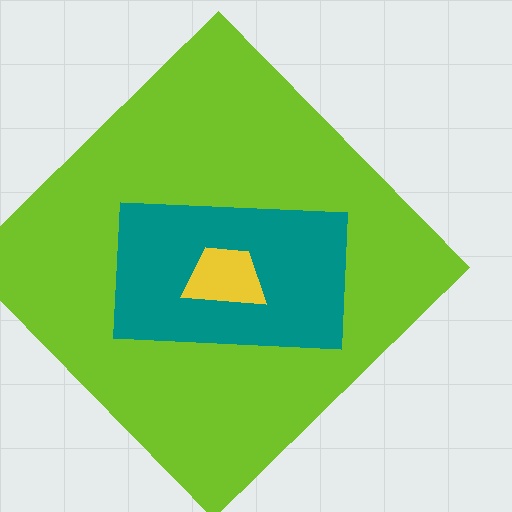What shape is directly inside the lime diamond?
The teal rectangle.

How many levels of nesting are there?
3.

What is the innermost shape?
The yellow trapezoid.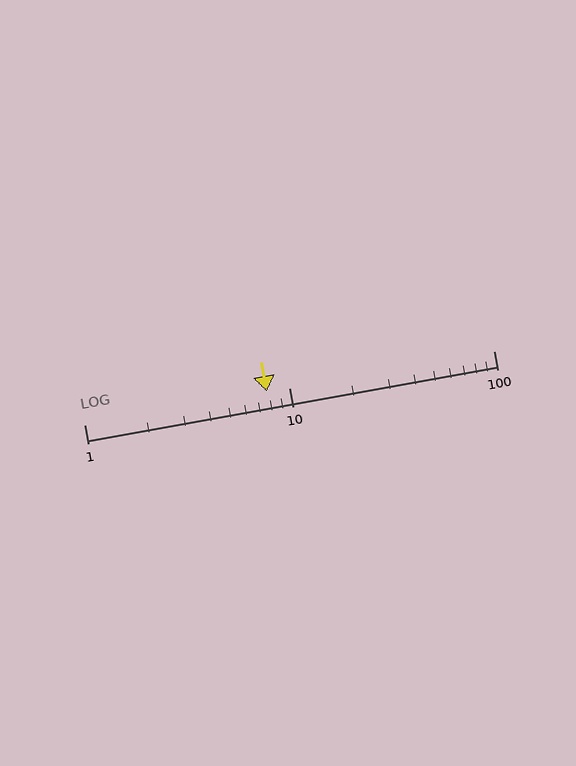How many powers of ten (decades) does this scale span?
The scale spans 2 decades, from 1 to 100.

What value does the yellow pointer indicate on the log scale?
The pointer indicates approximately 7.8.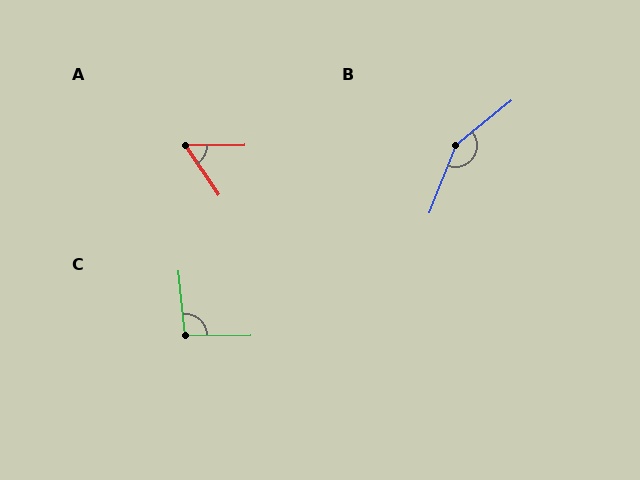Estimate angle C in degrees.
Approximately 95 degrees.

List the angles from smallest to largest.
A (57°), C (95°), B (150°).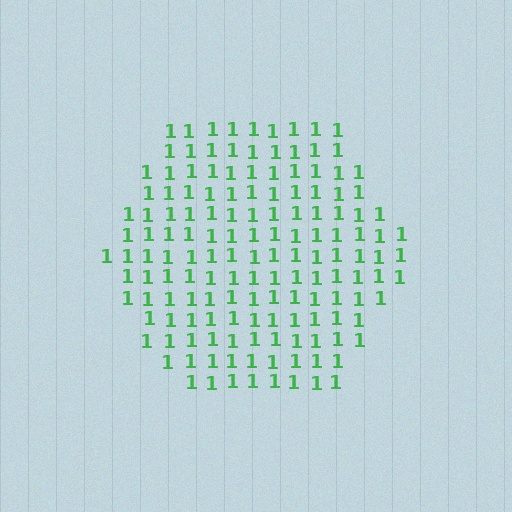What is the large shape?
The large shape is a hexagon.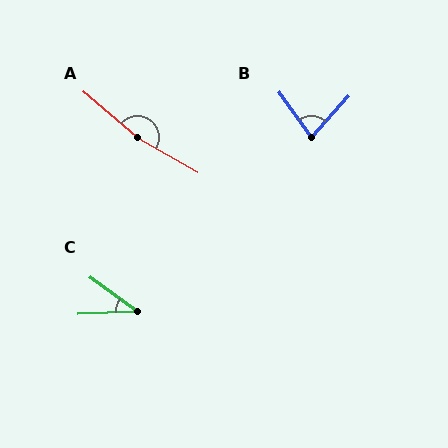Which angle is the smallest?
C, at approximately 39 degrees.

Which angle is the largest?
A, at approximately 169 degrees.